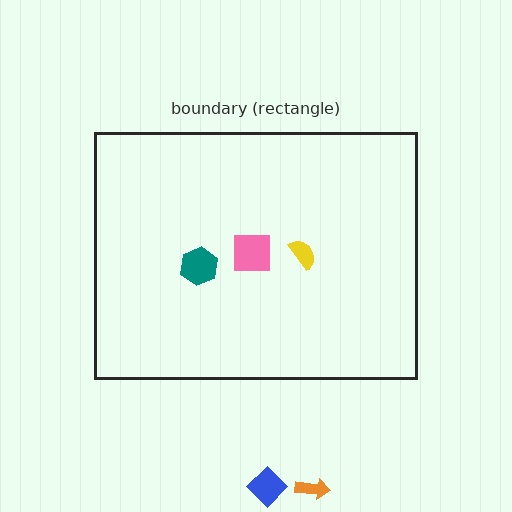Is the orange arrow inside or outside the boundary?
Outside.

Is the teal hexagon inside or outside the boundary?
Inside.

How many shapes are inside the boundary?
3 inside, 2 outside.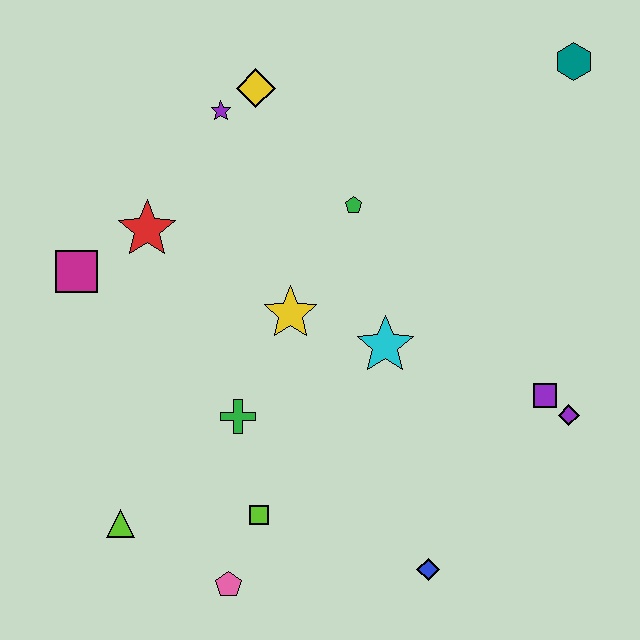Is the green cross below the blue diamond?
No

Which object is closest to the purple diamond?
The purple square is closest to the purple diamond.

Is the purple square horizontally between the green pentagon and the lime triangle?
No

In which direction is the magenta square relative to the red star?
The magenta square is to the left of the red star.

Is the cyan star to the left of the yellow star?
No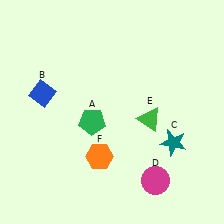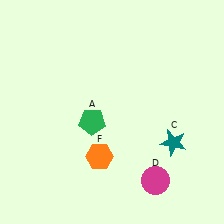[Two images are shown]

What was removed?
The blue diamond (B), the green triangle (E) were removed in Image 2.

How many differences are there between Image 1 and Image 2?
There are 2 differences between the two images.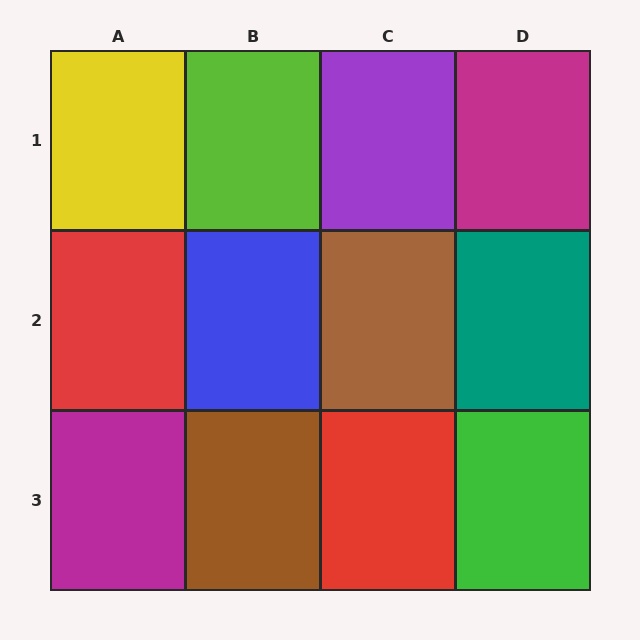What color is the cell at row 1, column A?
Yellow.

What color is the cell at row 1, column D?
Magenta.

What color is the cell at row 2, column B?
Blue.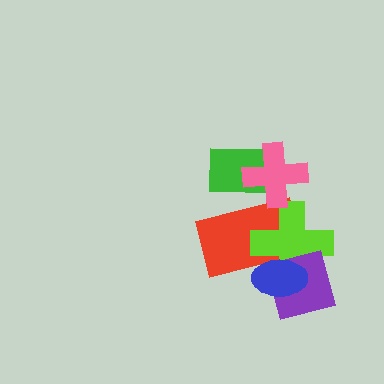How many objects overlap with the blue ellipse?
3 objects overlap with the blue ellipse.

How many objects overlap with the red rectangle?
5 objects overlap with the red rectangle.